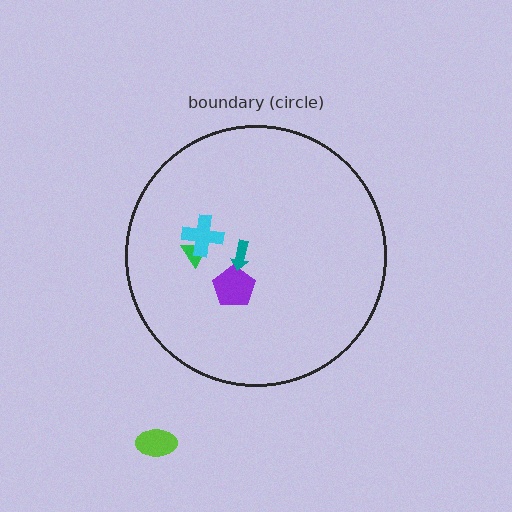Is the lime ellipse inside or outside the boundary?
Outside.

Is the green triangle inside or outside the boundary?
Inside.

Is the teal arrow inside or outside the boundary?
Inside.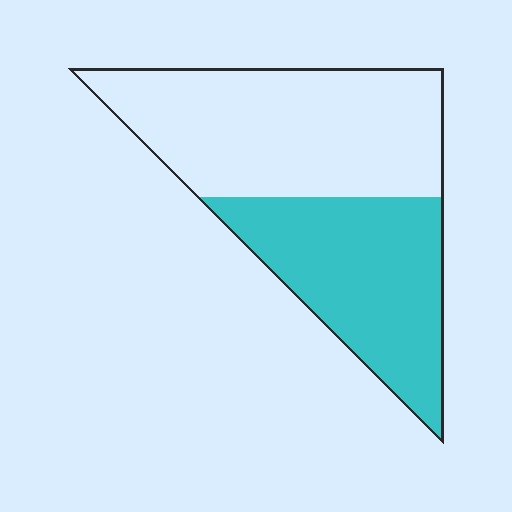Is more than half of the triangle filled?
No.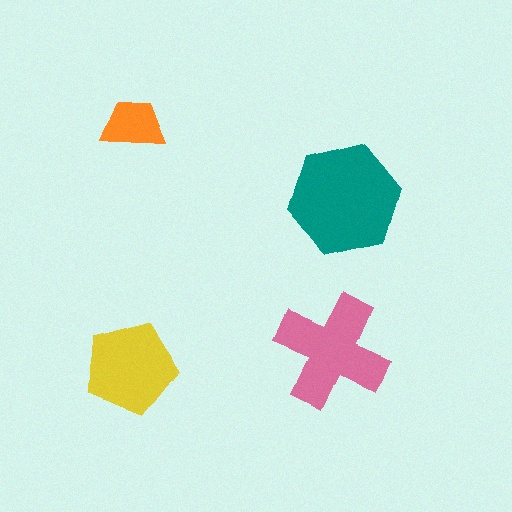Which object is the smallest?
The orange trapezoid.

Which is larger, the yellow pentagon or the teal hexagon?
The teal hexagon.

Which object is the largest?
The teal hexagon.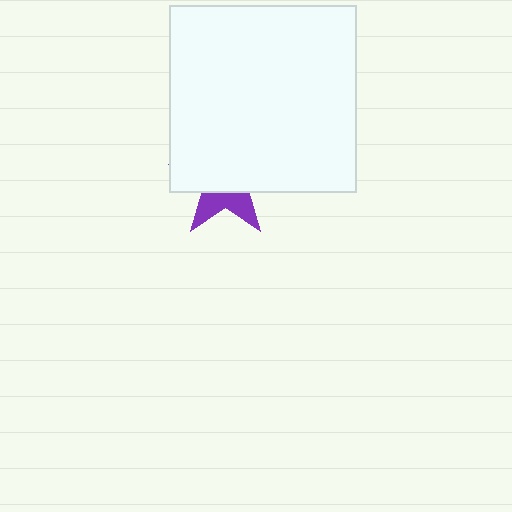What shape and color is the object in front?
The object in front is a white square.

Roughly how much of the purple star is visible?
A small part of it is visible (roughly 33%).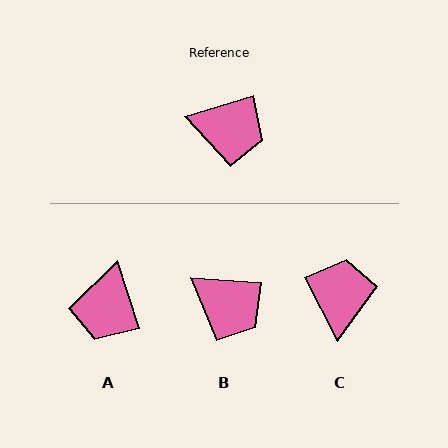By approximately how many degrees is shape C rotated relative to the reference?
Approximately 101 degrees counter-clockwise.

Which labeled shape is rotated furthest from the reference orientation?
C, about 101 degrees away.